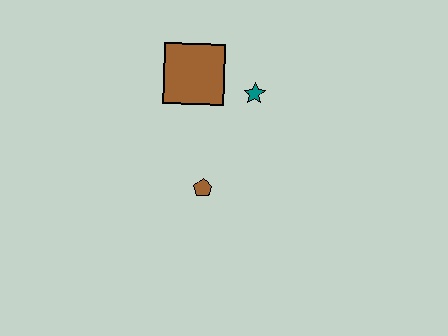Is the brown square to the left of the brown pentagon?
Yes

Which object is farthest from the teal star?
The brown pentagon is farthest from the teal star.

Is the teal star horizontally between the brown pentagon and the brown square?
No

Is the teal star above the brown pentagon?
Yes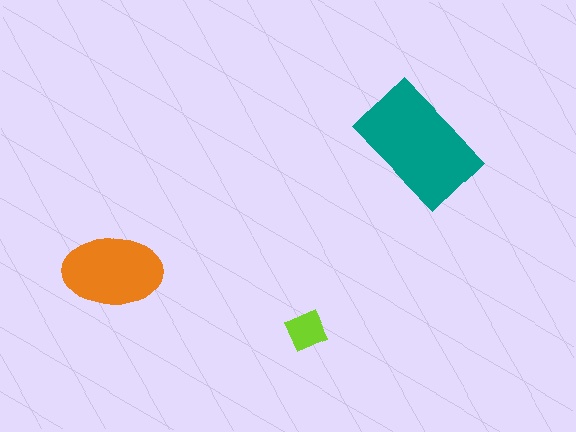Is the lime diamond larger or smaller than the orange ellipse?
Smaller.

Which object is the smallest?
The lime diamond.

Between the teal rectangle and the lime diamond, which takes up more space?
The teal rectangle.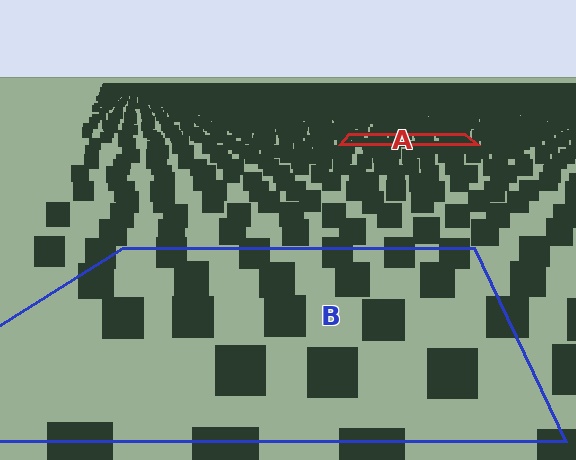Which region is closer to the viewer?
Region B is closer. The texture elements there are larger and more spread out.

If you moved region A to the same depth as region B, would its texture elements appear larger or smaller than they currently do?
They would appear larger. At a closer depth, the same texture elements are projected at a bigger on-screen size.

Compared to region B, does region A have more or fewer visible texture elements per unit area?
Region A has more texture elements per unit area — they are packed more densely because it is farther away.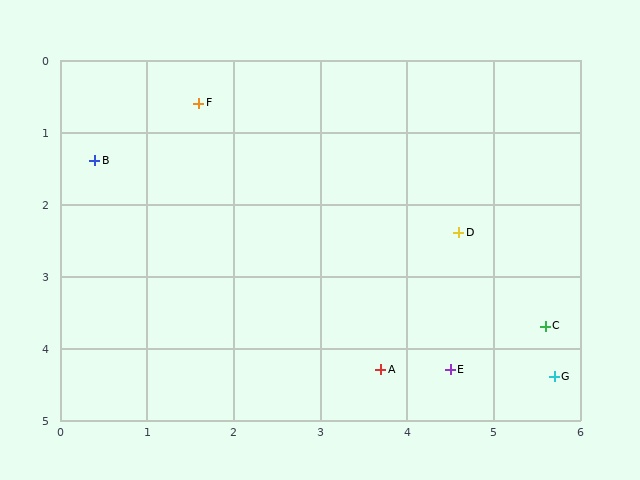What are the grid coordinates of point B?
Point B is at approximately (0.4, 1.4).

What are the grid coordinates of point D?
Point D is at approximately (4.6, 2.4).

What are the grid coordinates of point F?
Point F is at approximately (1.6, 0.6).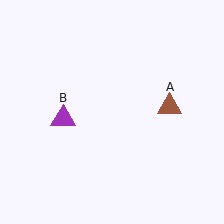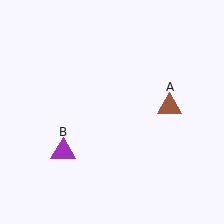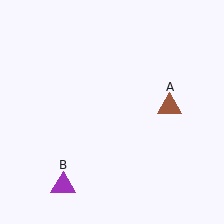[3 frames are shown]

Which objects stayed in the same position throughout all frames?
Brown triangle (object A) remained stationary.